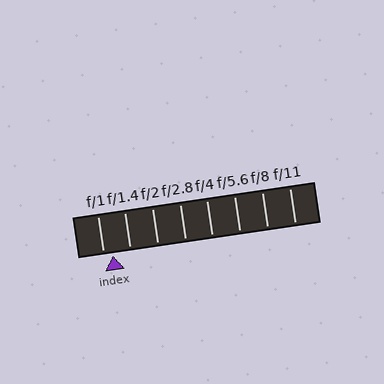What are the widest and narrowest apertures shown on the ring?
The widest aperture shown is f/1 and the narrowest is f/11.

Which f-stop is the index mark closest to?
The index mark is closest to f/1.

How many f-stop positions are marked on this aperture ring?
There are 8 f-stop positions marked.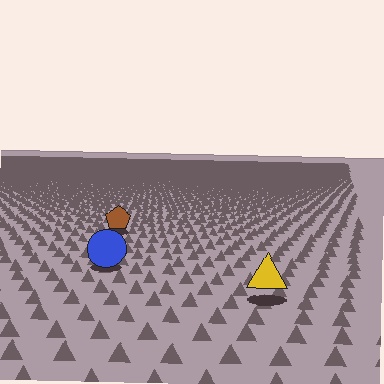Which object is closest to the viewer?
The yellow triangle is closest. The texture marks near it are larger and more spread out.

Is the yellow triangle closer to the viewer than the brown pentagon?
Yes. The yellow triangle is closer — you can tell from the texture gradient: the ground texture is coarser near it.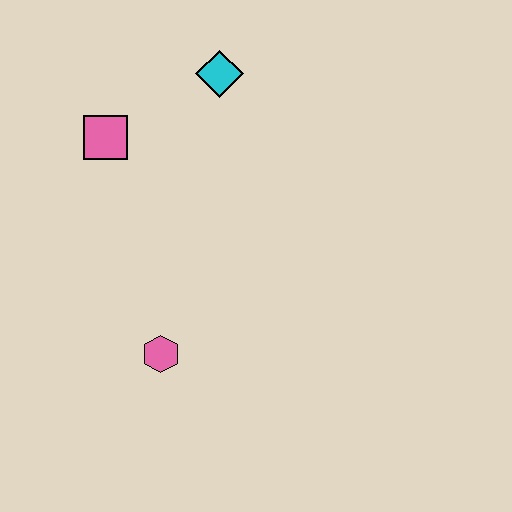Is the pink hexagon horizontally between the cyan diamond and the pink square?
Yes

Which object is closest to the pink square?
The cyan diamond is closest to the pink square.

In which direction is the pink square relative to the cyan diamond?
The pink square is to the left of the cyan diamond.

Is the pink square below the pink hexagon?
No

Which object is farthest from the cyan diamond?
The pink hexagon is farthest from the cyan diamond.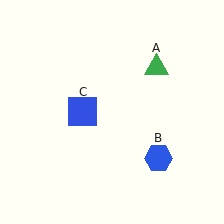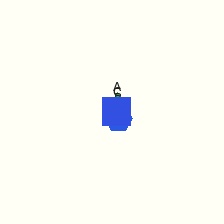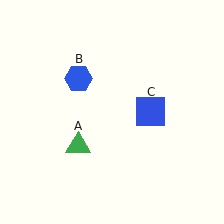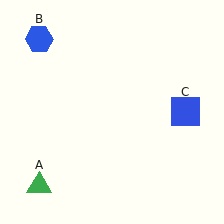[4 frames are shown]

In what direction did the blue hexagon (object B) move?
The blue hexagon (object B) moved up and to the left.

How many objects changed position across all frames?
3 objects changed position: green triangle (object A), blue hexagon (object B), blue square (object C).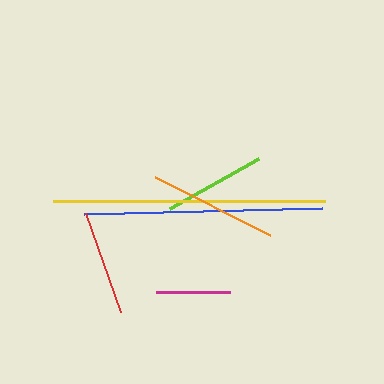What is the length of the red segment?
The red segment is approximately 105 pixels long.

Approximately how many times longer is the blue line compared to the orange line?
The blue line is approximately 1.8 times the length of the orange line.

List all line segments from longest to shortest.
From longest to shortest: yellow, blue, orange, red, lime, magenta.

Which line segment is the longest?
The yellow line is the longest at approximately 273 pixels.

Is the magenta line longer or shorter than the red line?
The red line is longer than the magenta line.